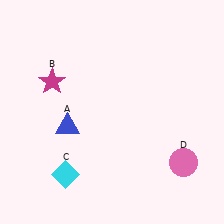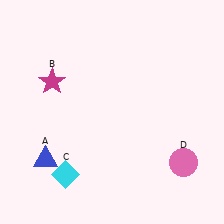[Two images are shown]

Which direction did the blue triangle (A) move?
The blue triangle (A) moved down.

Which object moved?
The blue triangle (A) moved down.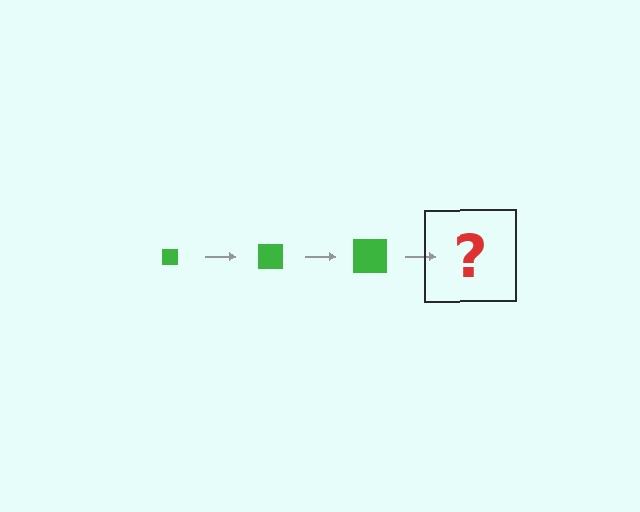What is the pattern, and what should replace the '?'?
The pattern is that the square gets progressively larger each step. The '?' should be a green square, larger than the previous one.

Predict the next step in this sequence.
The next step is a green square, larger than the previous one.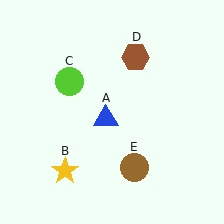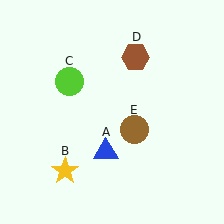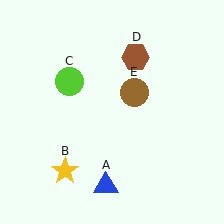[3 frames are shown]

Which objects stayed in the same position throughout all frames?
Yellow star (object B) and lime circle (object C) and brown hexagon (object D) remained stationary.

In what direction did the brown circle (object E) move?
The brown circle (object E) moved up.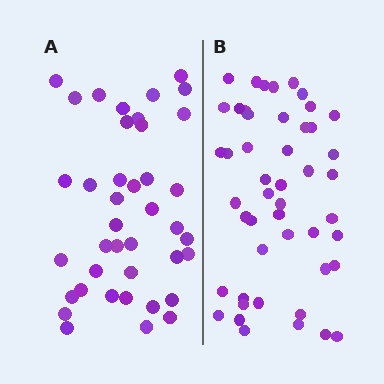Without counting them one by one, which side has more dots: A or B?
Region B (the right region) has more dots.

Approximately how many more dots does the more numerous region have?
Region B has roughly 8 or so more dots than region A.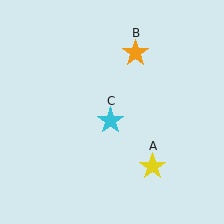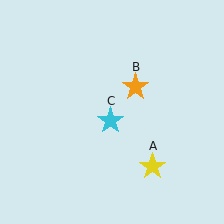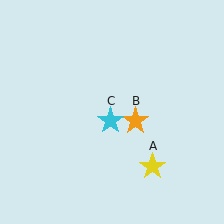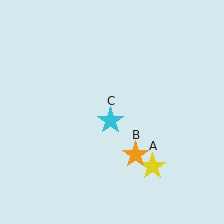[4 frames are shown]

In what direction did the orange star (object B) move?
The orange star (object B) moved down.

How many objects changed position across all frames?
1 object changed position: orange star (object B).